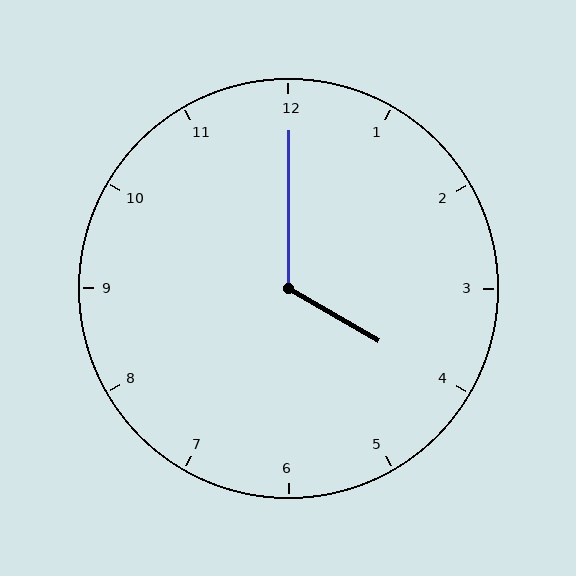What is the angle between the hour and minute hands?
Approximately 120 degrees.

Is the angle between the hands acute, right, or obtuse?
It is obtuse.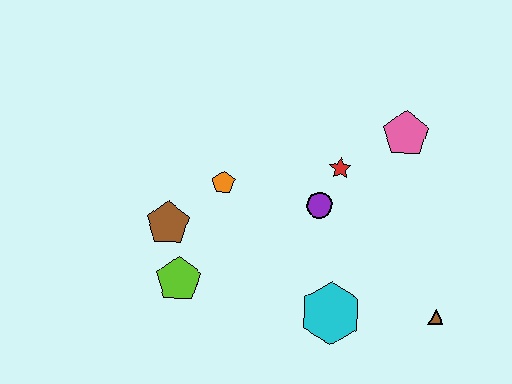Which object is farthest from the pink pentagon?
The lime pentagon is farthest from the pink pentagon.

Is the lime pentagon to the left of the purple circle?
Yes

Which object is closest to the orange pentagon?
The brown pentagon is closest to the orange pentagon.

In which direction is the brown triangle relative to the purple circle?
The brown triangle is to the right of the purple circle.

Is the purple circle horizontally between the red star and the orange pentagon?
Yes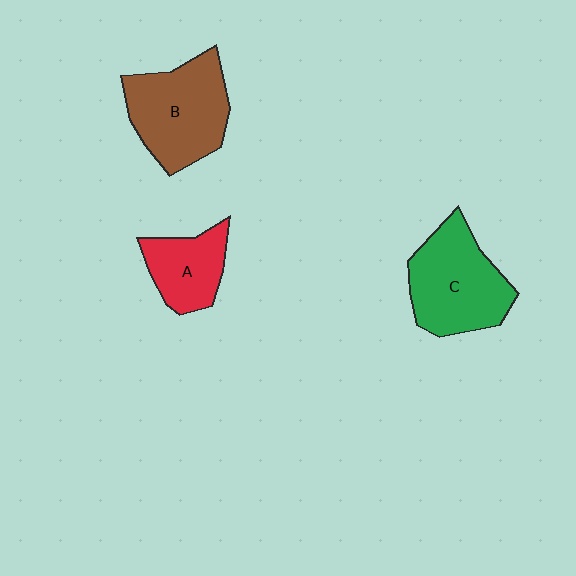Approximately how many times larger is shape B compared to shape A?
Approximately 1.6 times.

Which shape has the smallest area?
Shape A (red).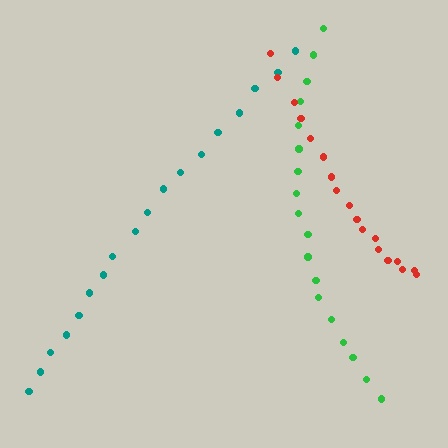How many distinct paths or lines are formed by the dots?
There are 3 distinct paths.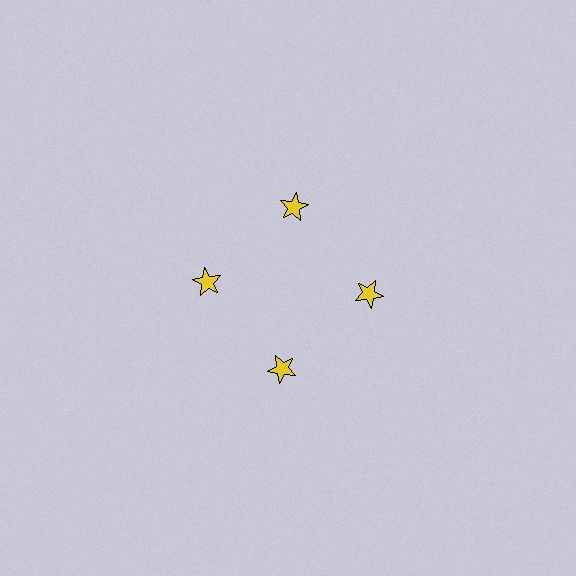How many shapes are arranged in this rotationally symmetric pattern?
There are 4 shapes, arranged in 4 groups of 1.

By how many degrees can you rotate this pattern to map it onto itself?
The pattern maps onto itself every 90 degrees of rotation.